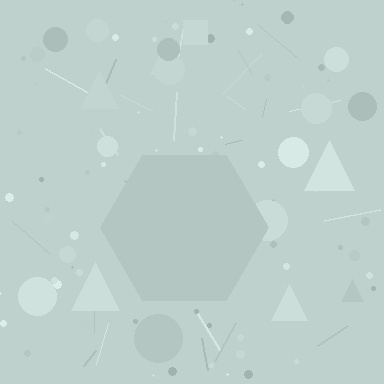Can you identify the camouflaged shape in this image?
The camouflaged shape is a hexagon.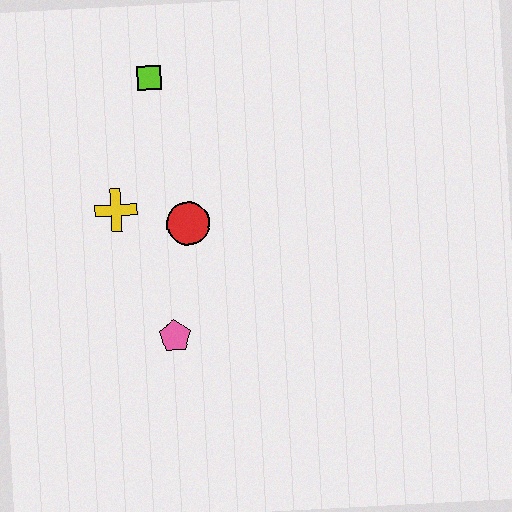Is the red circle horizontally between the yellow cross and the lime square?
No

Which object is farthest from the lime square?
The pink pentagon is farthest from the lime square.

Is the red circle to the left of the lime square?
No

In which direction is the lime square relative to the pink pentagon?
The lime square is above the pink pentagon.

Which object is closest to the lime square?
The yellow cross is closest to the lime square.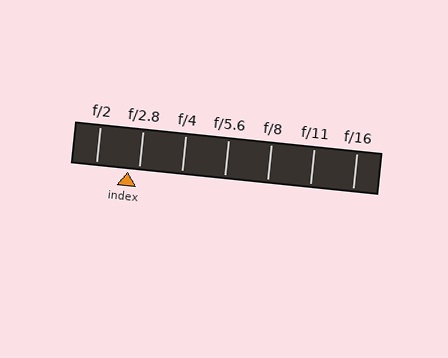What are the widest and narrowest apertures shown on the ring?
The widest aperture shown is f/2 and the narrowest is f/16.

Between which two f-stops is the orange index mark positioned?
The index mark is between f/2 and f/2.8.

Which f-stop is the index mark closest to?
The index mark is closest to f/2.8.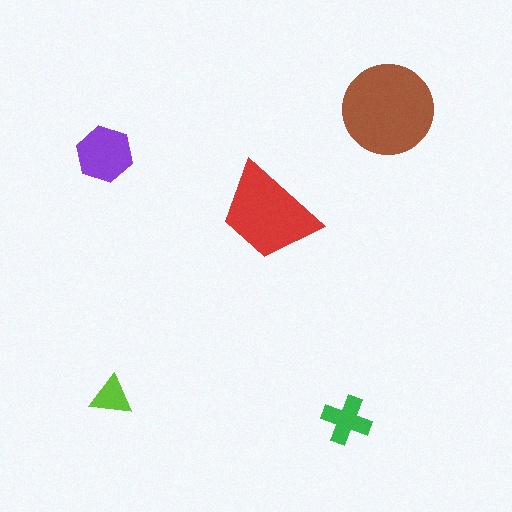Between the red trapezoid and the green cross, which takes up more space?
The red trapezoid.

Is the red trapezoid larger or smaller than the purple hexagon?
Larger.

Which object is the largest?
The brown circle.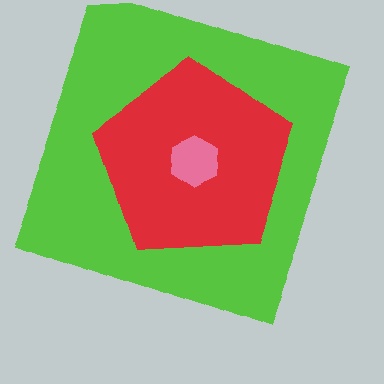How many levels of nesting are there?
3.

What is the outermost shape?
The lime square.